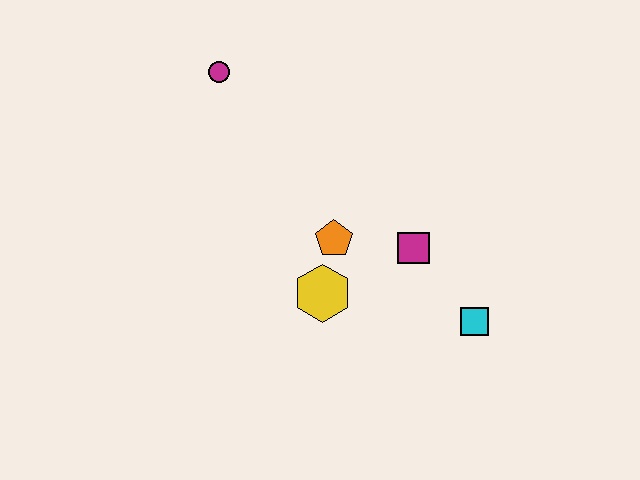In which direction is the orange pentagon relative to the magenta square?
The orange pentagon is to the left of the magenta square.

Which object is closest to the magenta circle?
The orange pentagon is closest to the magenta circle.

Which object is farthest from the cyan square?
The magenta circle is farthest from the cyan square.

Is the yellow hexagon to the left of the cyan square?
Yes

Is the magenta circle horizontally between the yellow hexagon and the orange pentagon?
No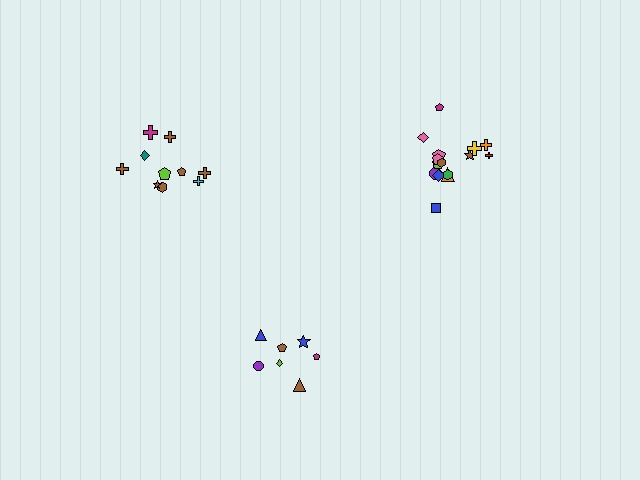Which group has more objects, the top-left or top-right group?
The top-right group.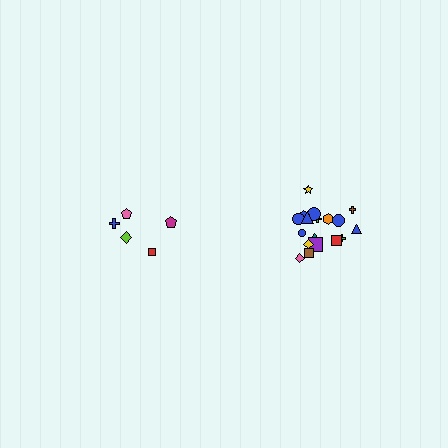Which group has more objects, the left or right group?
The right group.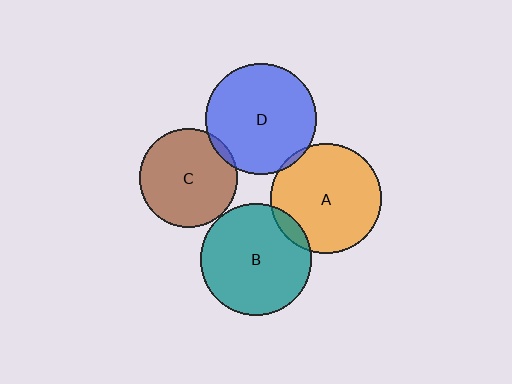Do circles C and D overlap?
Yes.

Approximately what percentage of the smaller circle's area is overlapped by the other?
Approximately 5%.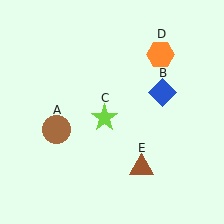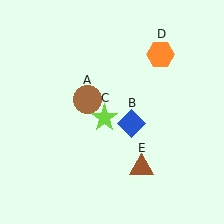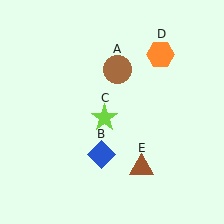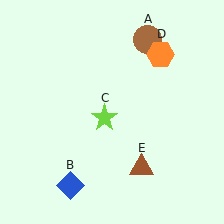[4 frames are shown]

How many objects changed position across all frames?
2 objects changed position: brown circle (object A), blue diamond (object B).